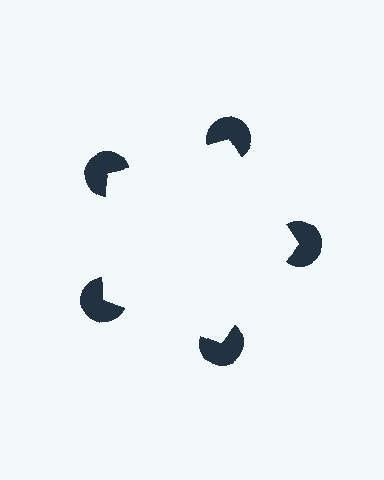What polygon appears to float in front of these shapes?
An illusory pentagon — its edges are inferred from the aligned wedge cuts in the pac-man discs, not physically drawn.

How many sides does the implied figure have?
5 sides.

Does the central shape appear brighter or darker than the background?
It typically appears slightly brighter than the background, even though no actual brightness change is drawn.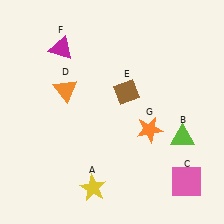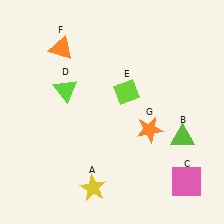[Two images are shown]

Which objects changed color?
D changed from orange to lime. E changed from brown to lime. F changed from magenta to orange.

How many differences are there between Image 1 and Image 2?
There are 3 differences between the two images.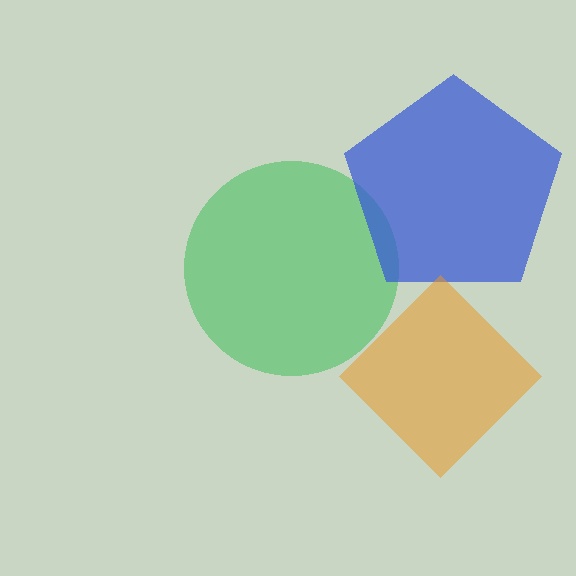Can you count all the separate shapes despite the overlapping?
Yes, there are 3 separate shapes.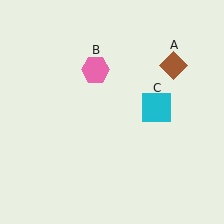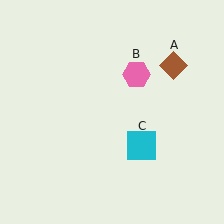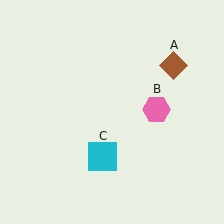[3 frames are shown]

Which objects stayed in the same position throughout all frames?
Brown diamond (object A) remained stationary.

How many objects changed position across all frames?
2 objects changed position: pink hexagon (object B), cyan square (object C).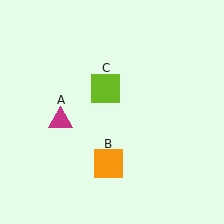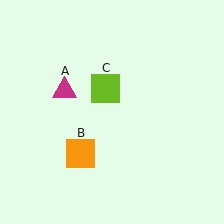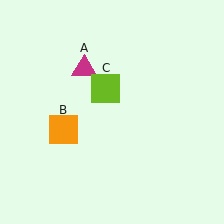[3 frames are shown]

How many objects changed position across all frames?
2 objects changed position: magenta triangle (object A), orange square (object B).